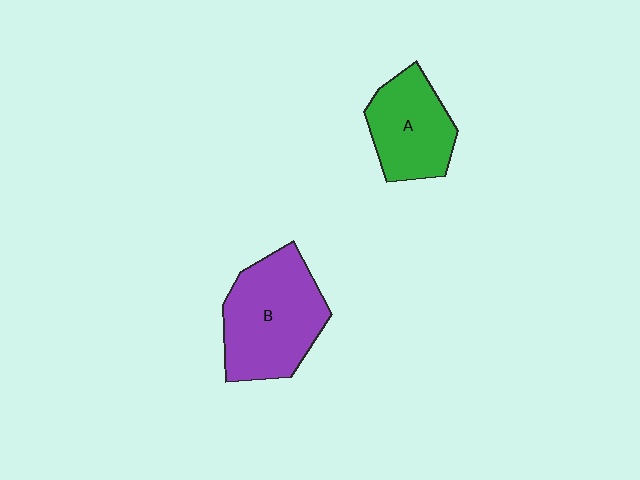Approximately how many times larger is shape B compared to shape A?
Approximately 1.4 times.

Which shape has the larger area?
Shape B (purple).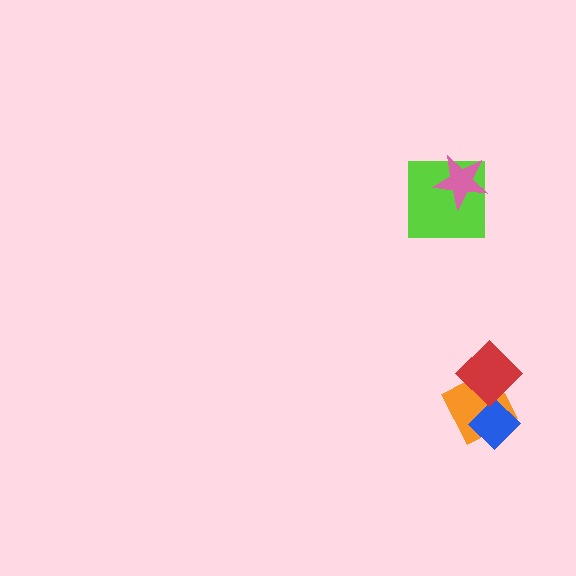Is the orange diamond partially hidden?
Yes, it is partially covered by another shape.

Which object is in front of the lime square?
The pink star is in front of the lime square.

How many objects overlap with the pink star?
1 object overlaps with the pink star.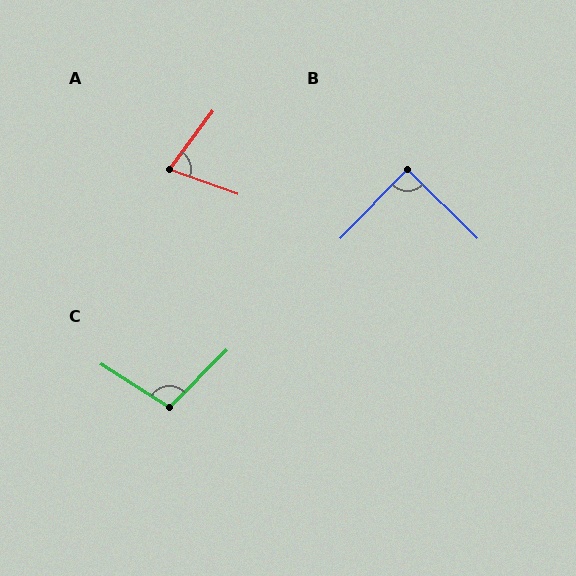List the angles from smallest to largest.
A (73°), B (90°), C (103°).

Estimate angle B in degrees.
Approximately 90 degrees.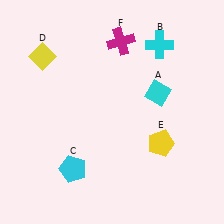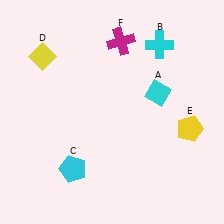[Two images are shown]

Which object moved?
The yellow pentagon (E) moved right.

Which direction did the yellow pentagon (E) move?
The yellow pentagon (E) moved right.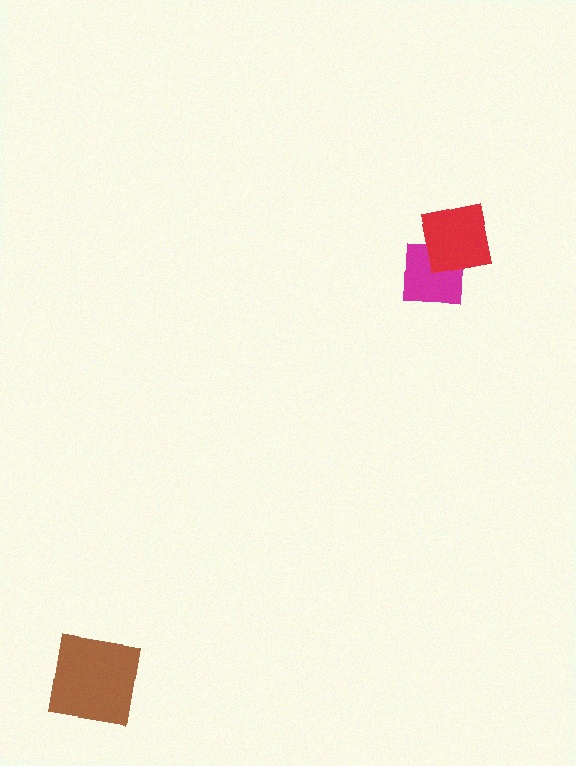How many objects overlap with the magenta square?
1 object overlaps with the magenta square.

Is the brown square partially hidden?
No, no other shape covers it.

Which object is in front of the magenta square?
The red square is in front of the magenta square.